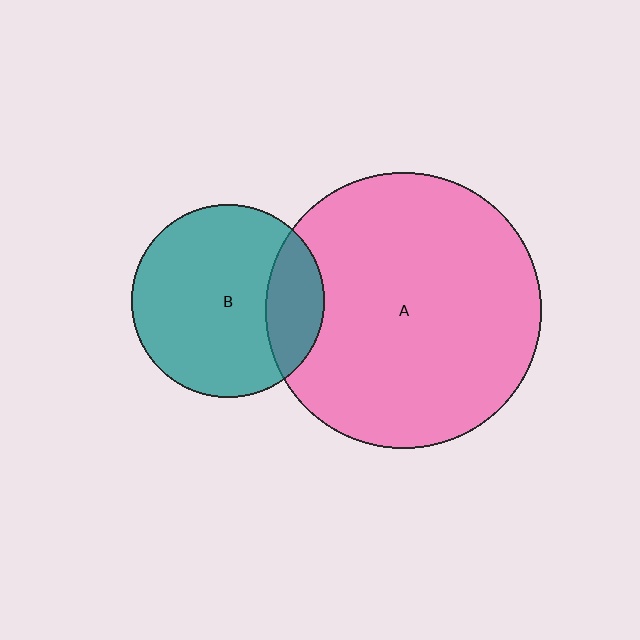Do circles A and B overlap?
Yes.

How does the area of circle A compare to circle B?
Approximately 2.0 times.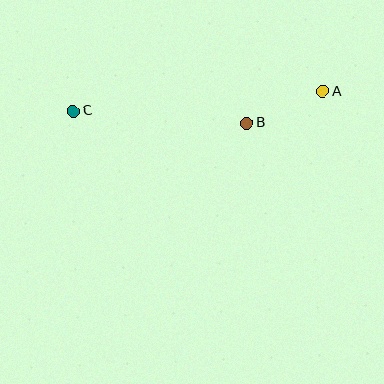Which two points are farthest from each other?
Points A and C are farthest from each other.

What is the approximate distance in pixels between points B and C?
The distance between B and C is approximately 174 pixels.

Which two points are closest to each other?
Points A and B are closest to each other.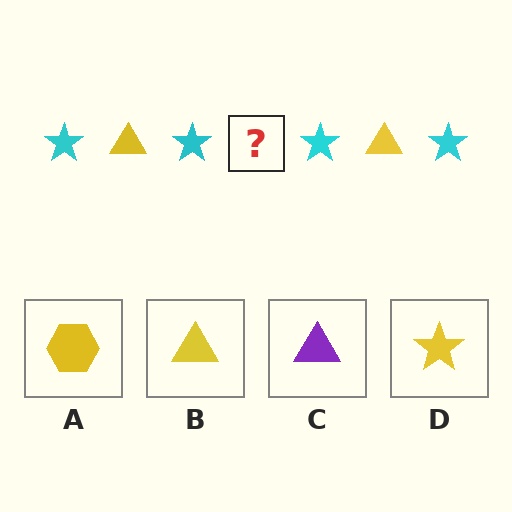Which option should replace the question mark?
Option B.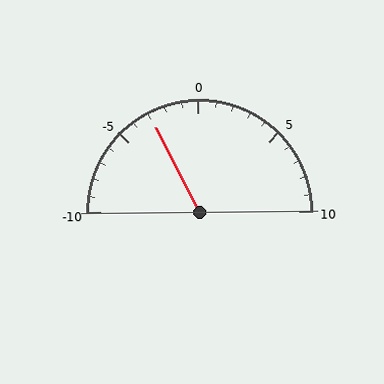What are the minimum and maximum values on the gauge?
The gauge ranges from -10 to 10.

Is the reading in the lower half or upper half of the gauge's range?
The reading is in the lower half of the range (-10 to 10).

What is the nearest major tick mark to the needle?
The nearest major tick mark is -5.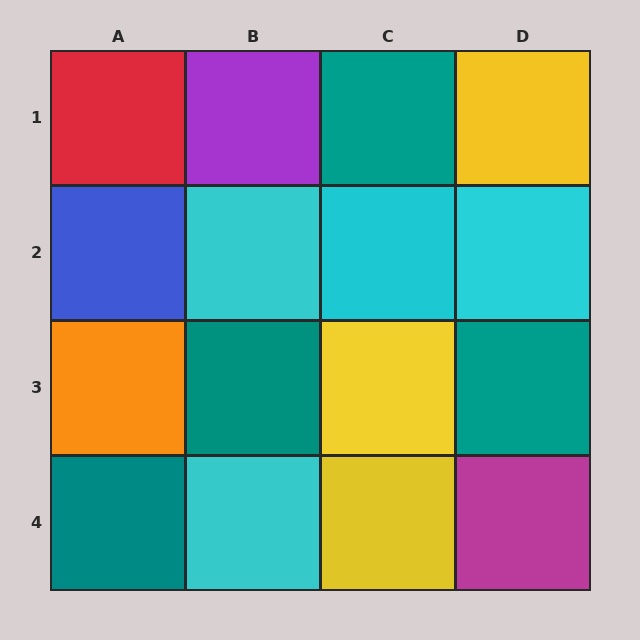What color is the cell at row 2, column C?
Cyan.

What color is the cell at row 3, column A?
Orange.